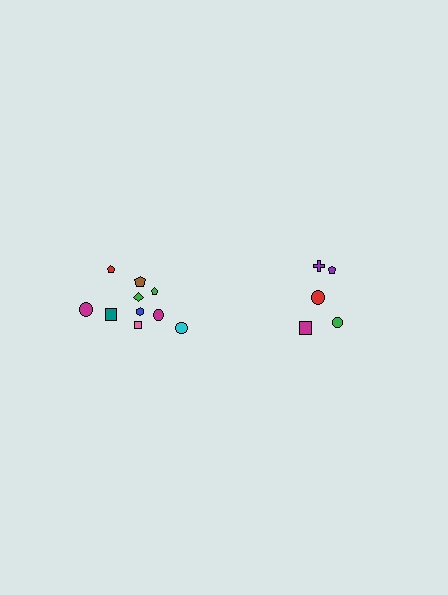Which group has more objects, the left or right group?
The left group.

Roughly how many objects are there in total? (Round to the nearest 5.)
Roughly 15 objects in total.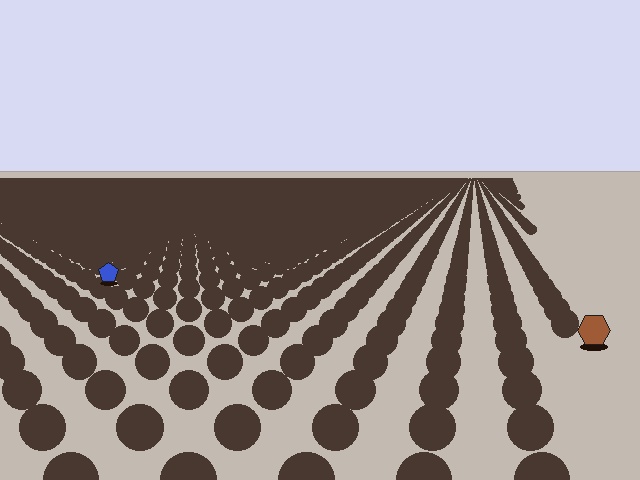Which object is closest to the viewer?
The brown hexagon is closest. The texture marks near it are larger and more spread out.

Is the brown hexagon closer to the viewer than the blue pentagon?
Yes. The brown hexagon is closer — you can tell from the texture gradient: the ground texture is coarser near it.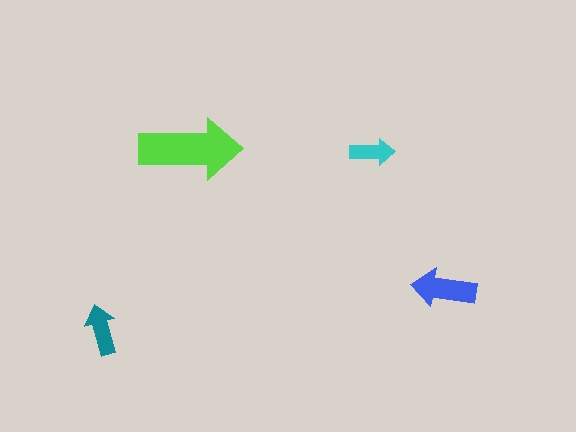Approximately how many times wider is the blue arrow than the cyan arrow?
About 1.5 times wider.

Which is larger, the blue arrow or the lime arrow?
The lime one.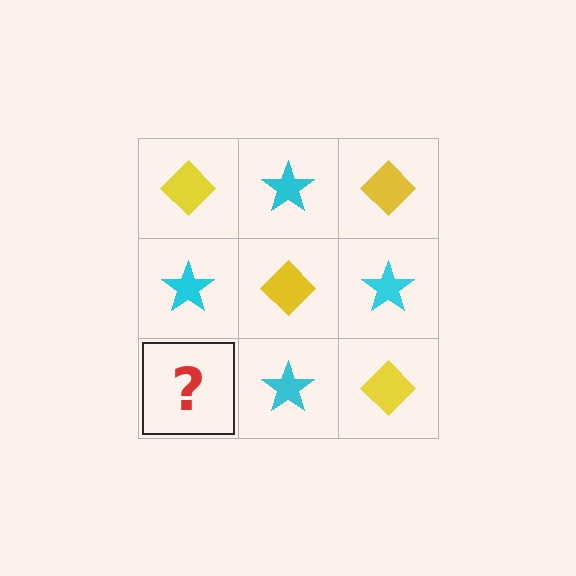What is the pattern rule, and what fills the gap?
The rule is that it alternates yellow diamond and cyan star in a checkerboard pattern. The gap should be filled with a yellow diamond.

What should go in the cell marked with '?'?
The missing cell should contain a yellow diamond.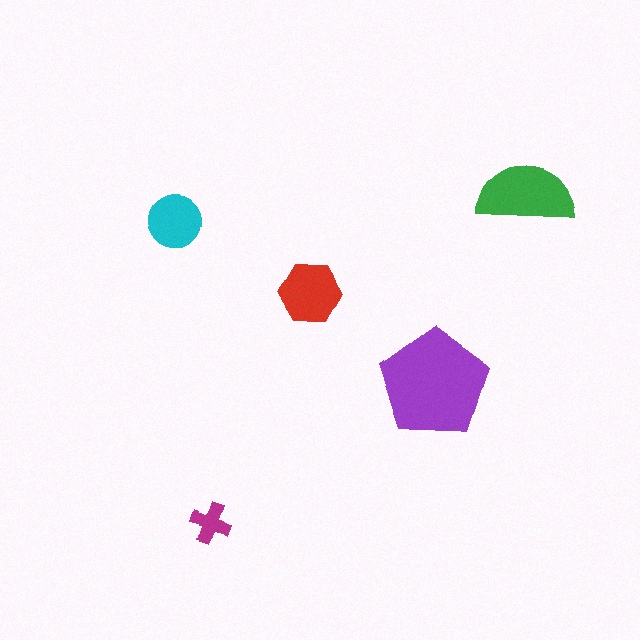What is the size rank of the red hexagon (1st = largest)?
3rd.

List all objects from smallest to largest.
The magenta cross, the cyan circle, the red hexagon, the green semicircle, the purple pentagon.